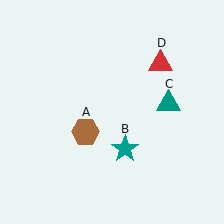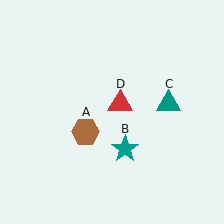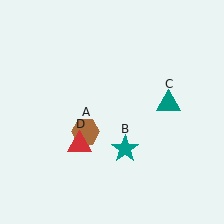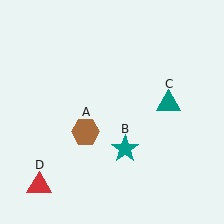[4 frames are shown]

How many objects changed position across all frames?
1 object changed position: red triangle (object D).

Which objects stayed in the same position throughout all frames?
Brown hexagon (object A) and teal star (object B) and teal triangle (object C) remained stationary.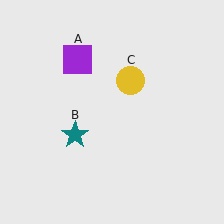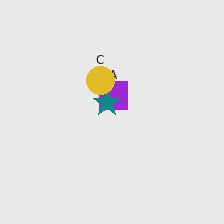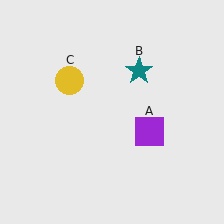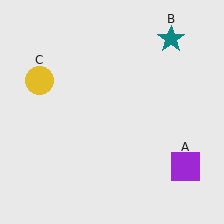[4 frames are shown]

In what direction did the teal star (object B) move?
The teal star (object B) moved up and to the right.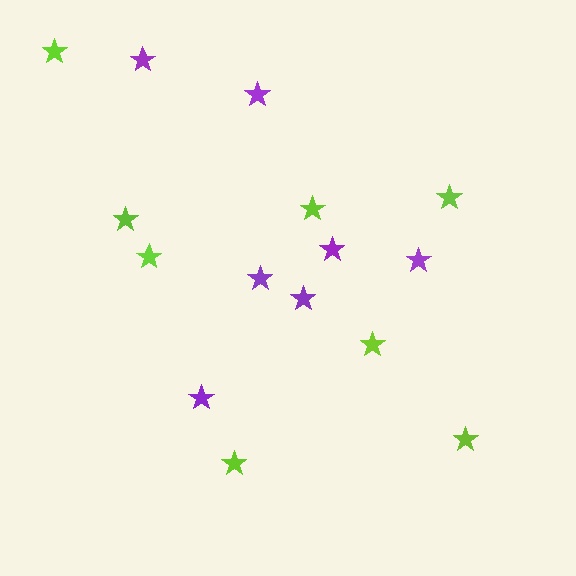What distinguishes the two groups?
There are 2 groups: one group of purple stars (7) and one group of lime stars (8).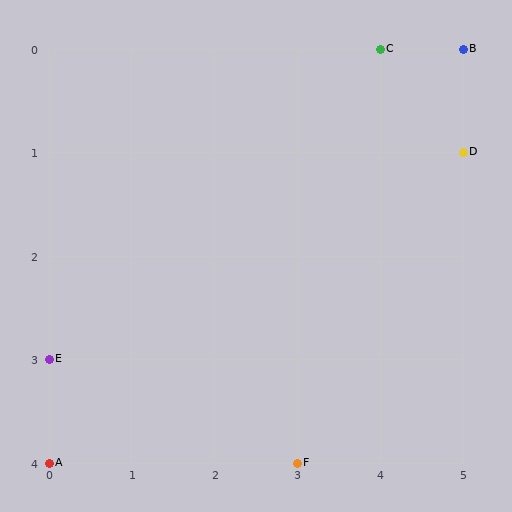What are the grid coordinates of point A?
Point A is at grid coordinates (0, 4).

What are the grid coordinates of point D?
Point D is at grid coordinates (5, 1).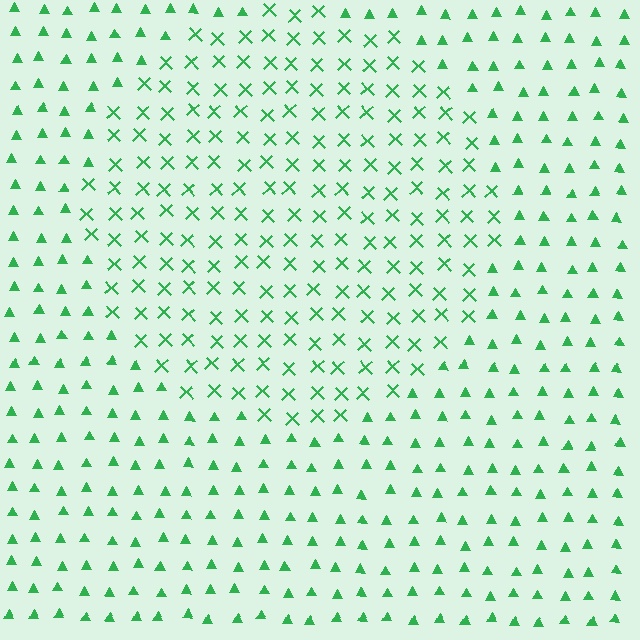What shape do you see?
I see a circle.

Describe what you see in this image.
The image is filled with small green elements arranged in a uniform grid. A circle-shaped region contains X marks, while the surrounding area contains triangles. The boundary is defined purely by the change in element shape.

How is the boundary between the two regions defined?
The boundary is defined by a change in element shape: X marks inside vs. triangles outside. All elements share the same color and spacing.